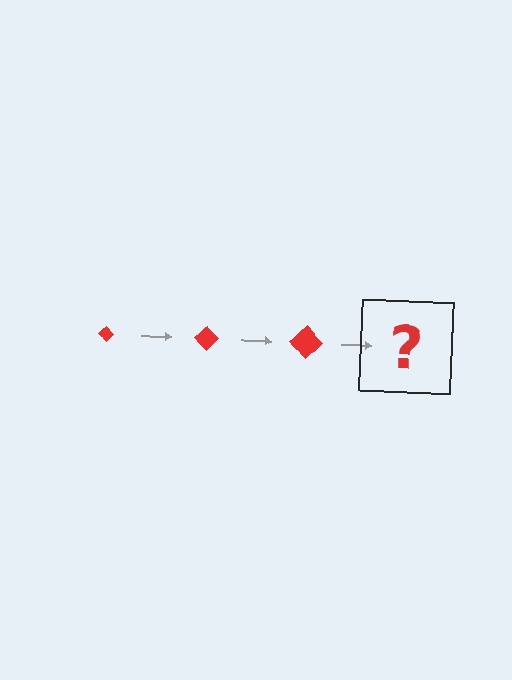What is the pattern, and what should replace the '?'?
The pattern is that the diamond gets progressively larger each step. The '?' should be a red diamond, larger than the previous one.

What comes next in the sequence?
The next element should be a red diamond, larger than the previous one.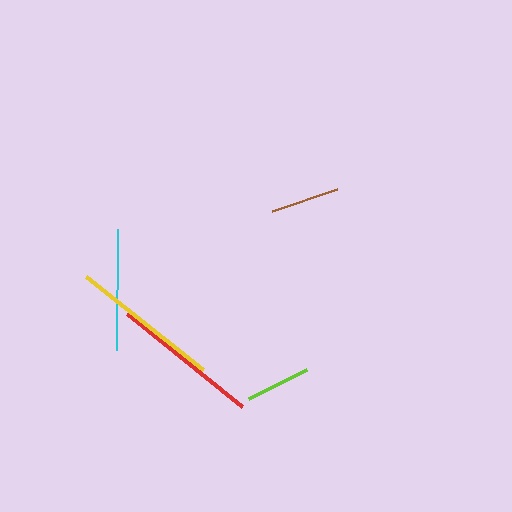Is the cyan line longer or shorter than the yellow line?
The yellow line is longer than the cyan line.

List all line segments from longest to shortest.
From longest to shortest: yellow, red, cyan, brown, lime.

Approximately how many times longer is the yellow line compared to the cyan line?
The yellow line is approximately 1.2 times the length of the cyan line.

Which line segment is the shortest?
The lime line is the shortest at approximately 65 pixels.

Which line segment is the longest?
The yellow line is the longest at approximately 149 pixels.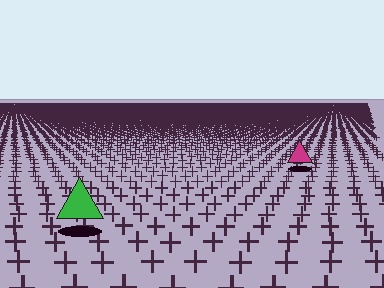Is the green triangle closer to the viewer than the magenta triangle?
Yes. The green triangle is closer — you can tell from the texture gradient: the ground texture is coarser near it.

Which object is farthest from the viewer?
The magenta triangle is farthest from the viewer. It appears smaller and the ground texture around it is denser.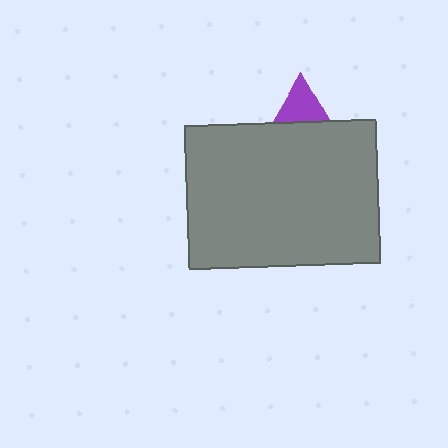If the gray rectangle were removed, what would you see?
You would see the complete purple triangle.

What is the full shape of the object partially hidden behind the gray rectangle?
The partially hidden object is a purple triangle.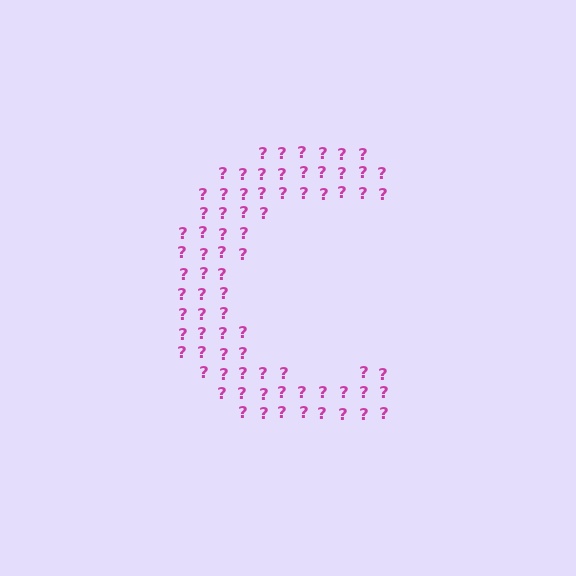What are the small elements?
The small elements are question marks.